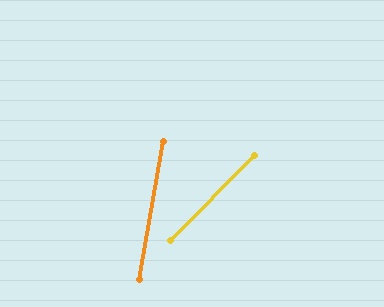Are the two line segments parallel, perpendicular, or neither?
Neither parallel nor perpendicular — they differ by about 35°.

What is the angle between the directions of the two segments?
Approximately 35 degrees.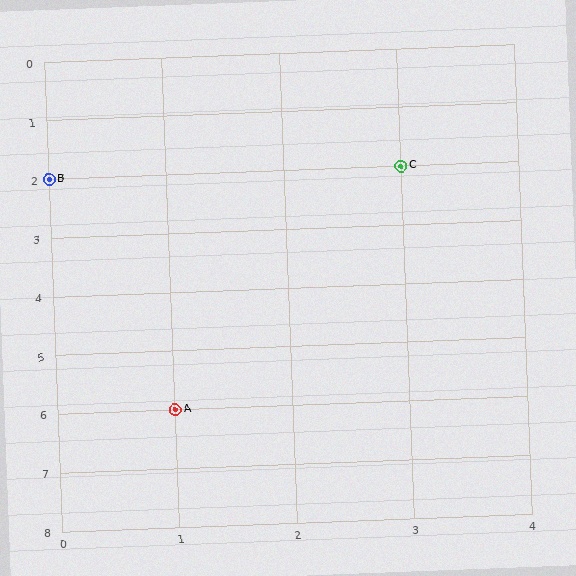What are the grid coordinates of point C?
Point C is at grid coordinates (3, 2).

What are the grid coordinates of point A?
Point A is at grid coordinates (1, 6).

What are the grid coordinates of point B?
Point B is at grid coordinates (0, 2).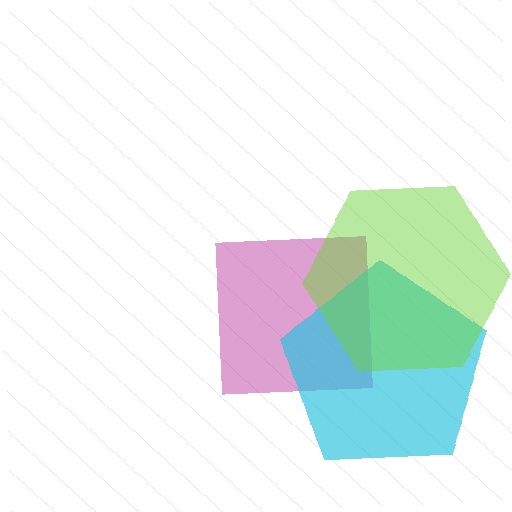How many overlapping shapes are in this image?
There are 3 overlapping shapes in the image.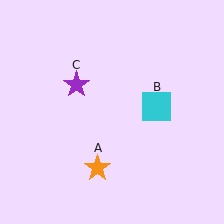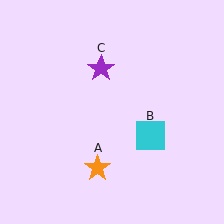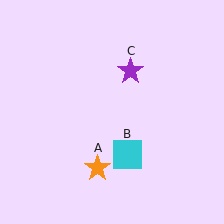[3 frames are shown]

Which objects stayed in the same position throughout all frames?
Orange star (object A) remained stationary.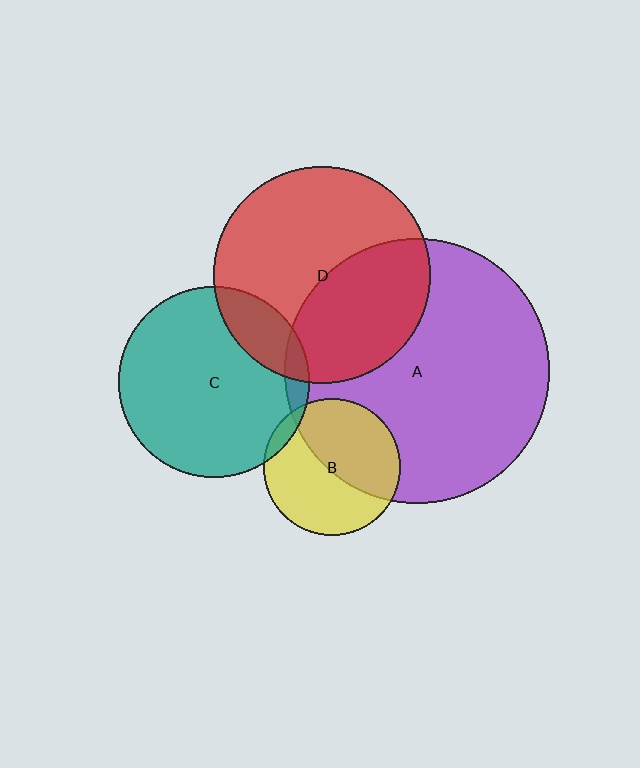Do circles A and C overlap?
Yes.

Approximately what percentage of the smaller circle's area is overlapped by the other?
Approximately 5%.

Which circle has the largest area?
Circle A (purple).